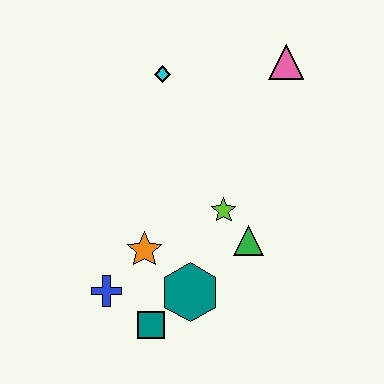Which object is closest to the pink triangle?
The cyan diamond is closest to the pink triangle.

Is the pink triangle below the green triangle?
No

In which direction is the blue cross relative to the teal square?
The blue cross is to the left of the teal square.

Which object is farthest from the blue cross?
The pink triangle is farthest from the blue cross.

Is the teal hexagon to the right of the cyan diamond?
Yes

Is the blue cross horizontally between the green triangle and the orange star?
No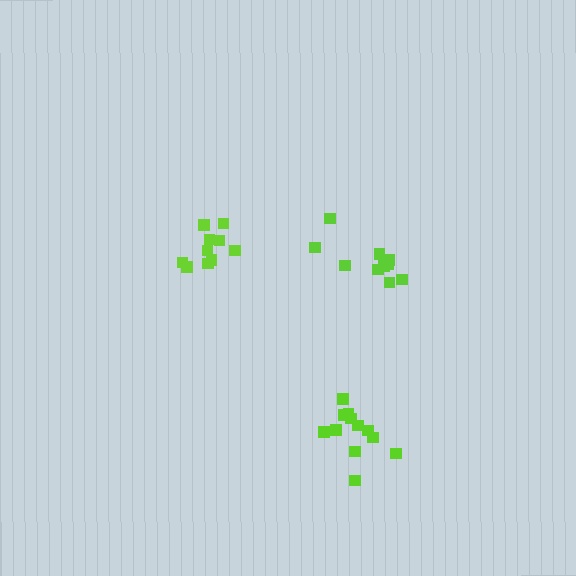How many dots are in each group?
Group 1: 10 dots, Group 2: 10 dots, Group 3: 13 dots (33 total).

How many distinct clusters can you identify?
There are 3 distinct clusters.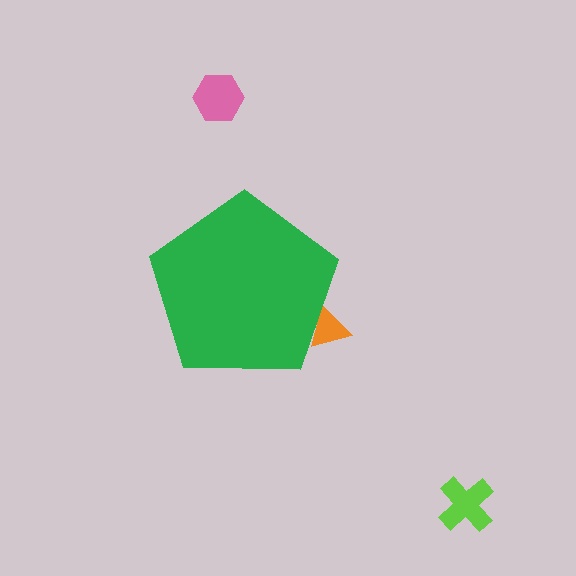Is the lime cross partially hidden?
No, the lime cross is fully visible.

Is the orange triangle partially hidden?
Yes, the orange triangle is partially hidden behind the green pentagon.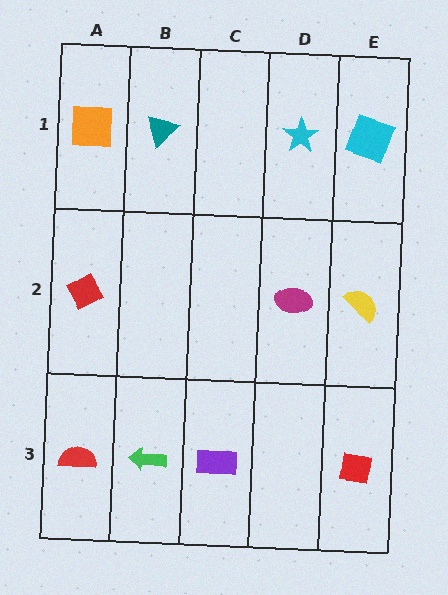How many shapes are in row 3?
4 shapes.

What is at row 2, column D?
A magenta ellipse.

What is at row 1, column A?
An orange square.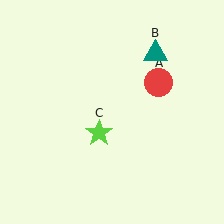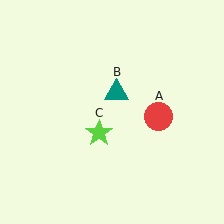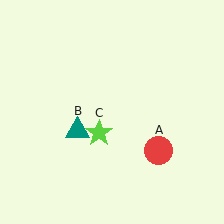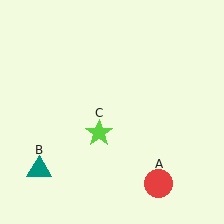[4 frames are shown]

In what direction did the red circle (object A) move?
The red circle (object A) moved down.